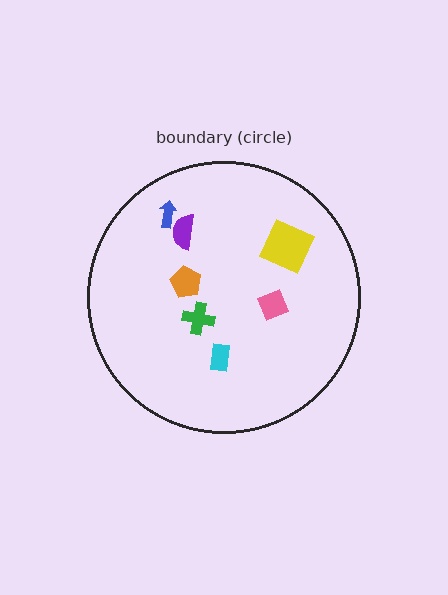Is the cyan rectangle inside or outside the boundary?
Inside.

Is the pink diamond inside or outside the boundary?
Inside.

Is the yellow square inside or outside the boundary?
Inside.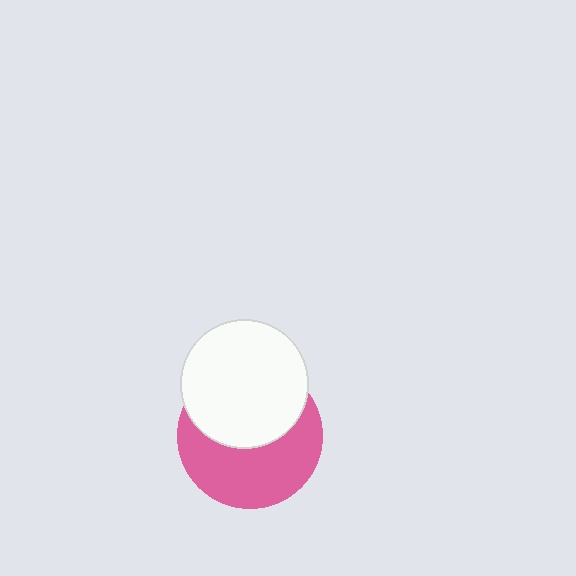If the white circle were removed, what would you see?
You would see the complete pink circle.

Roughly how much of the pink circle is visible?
About half of it is visible (roughly 53%).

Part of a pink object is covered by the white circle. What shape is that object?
It is a circle.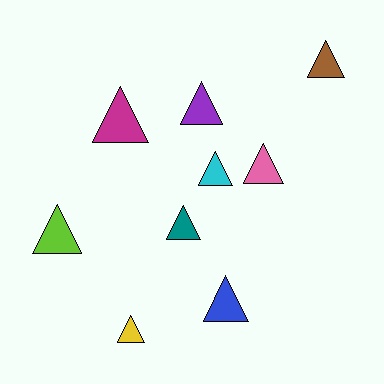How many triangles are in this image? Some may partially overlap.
There are 9 triangles.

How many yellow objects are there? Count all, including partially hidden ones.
There is 1 yellow object.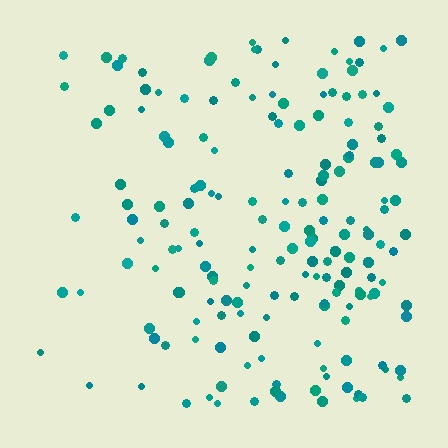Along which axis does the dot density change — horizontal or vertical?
Horizontal.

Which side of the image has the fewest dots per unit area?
The left.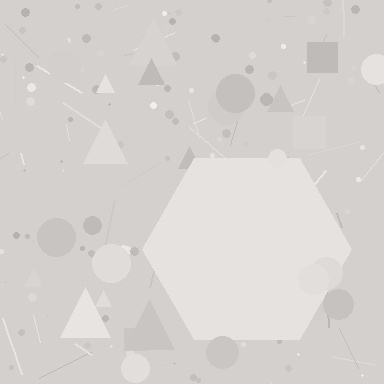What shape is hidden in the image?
A hexagon is hidden in the image.